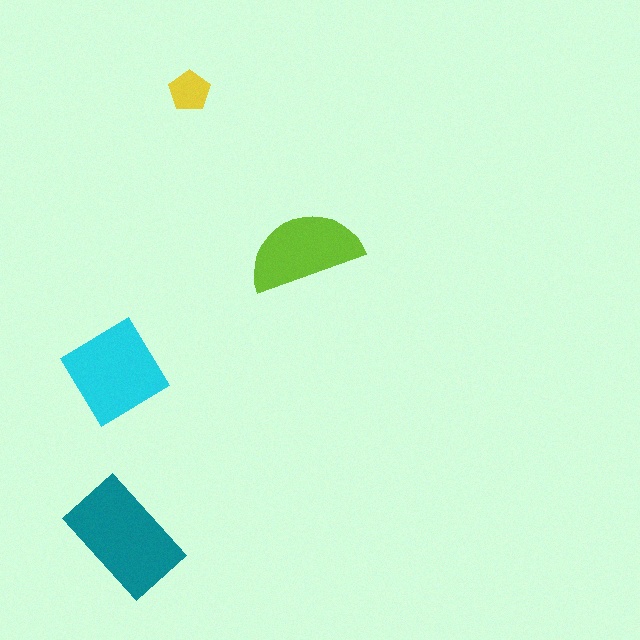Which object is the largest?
The teal rectangle.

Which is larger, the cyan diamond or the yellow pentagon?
The cyan diamond.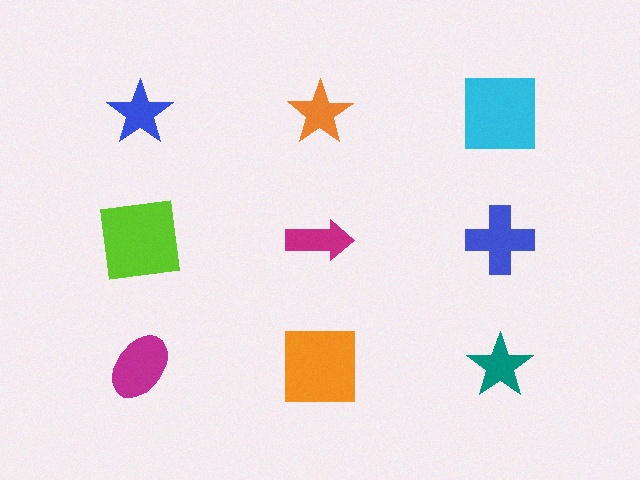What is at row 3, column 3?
A teal star.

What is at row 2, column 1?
A lime square.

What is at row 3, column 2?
An orange square.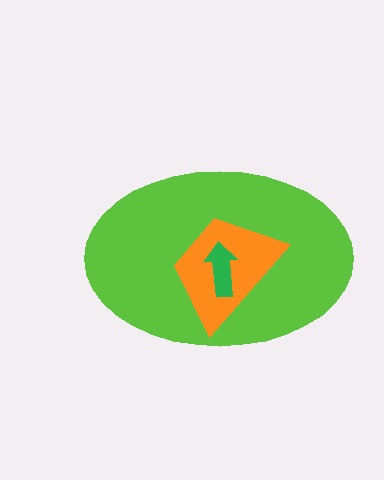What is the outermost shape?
The lime ellipse.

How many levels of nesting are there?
3.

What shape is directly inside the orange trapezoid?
The green arrow.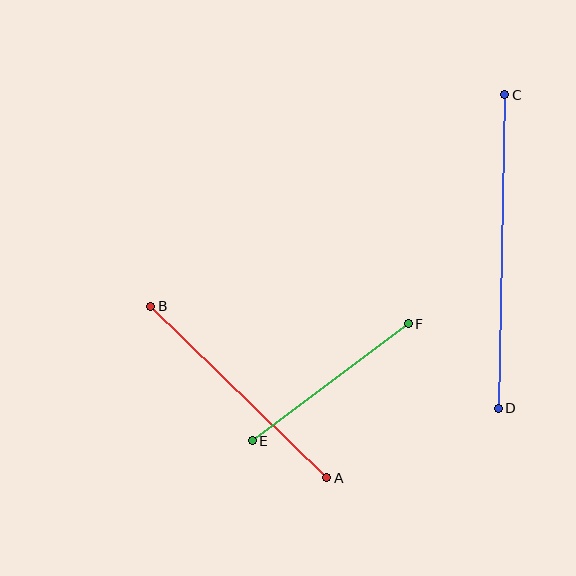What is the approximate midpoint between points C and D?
The midpoint is at approximately (501, 252) pixels.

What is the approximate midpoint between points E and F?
The midpoint is at approximately (330, 382) pixels.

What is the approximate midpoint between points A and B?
The midpoint is at approximately (239, 392) pixels.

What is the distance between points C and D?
The distance is approximately 314 pixels.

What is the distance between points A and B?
The distance is approximately 246 pixels.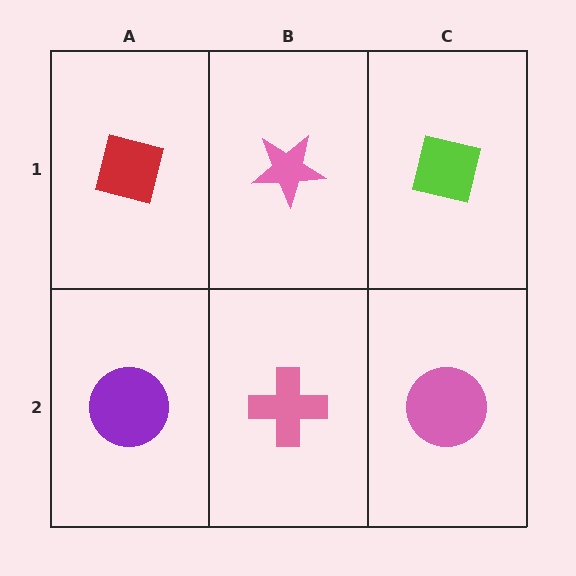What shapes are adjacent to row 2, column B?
A pink star (row 1, column B), a purple circle (row 2, column A), a pink circle (row 2, column C).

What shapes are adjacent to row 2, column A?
A red square (row 1, column A), a pink cross (row 2, column B).